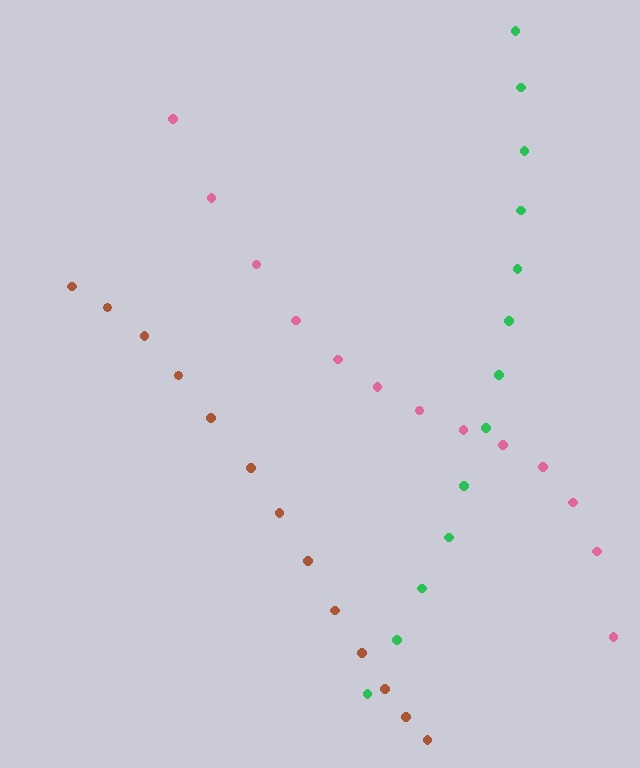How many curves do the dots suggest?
There are 3 distinct paths.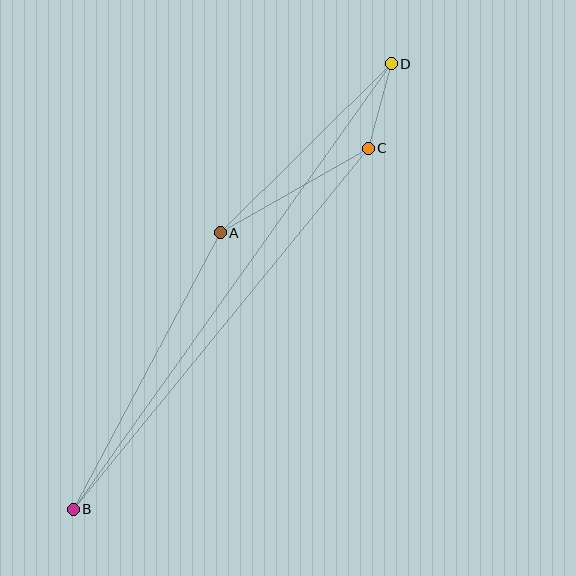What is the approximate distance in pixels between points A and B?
The distance between A and B is approximately 313 pixels.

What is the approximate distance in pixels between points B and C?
The distance between B and C is approximately 467 pixels.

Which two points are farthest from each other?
Points B and D are farthest from each other.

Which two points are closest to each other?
Points C and D are closest to each other.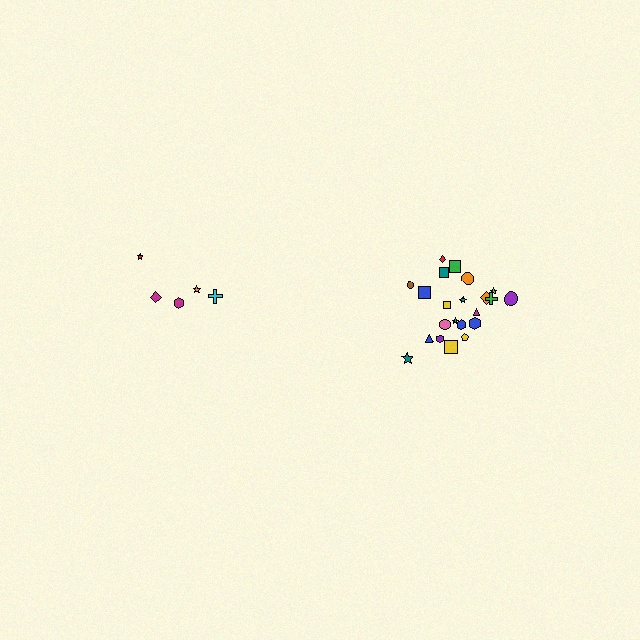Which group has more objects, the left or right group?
The right group.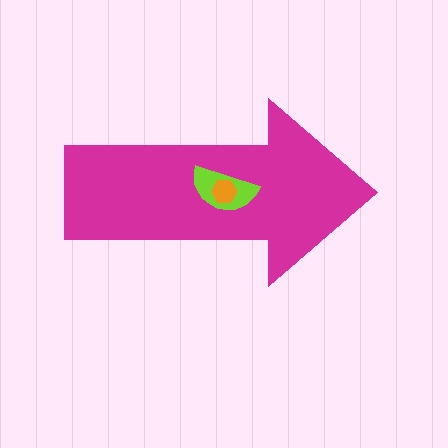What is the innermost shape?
The orange hexagon.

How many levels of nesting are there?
3.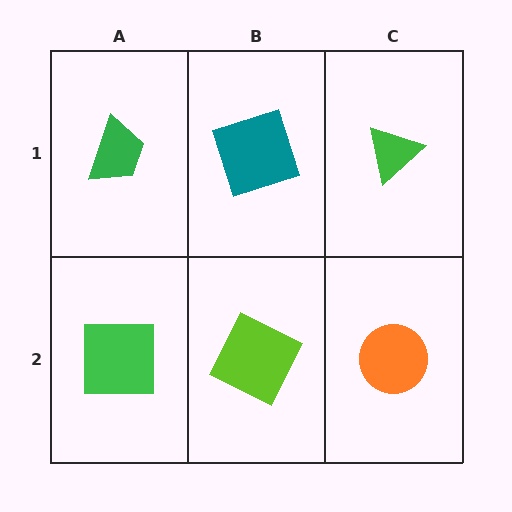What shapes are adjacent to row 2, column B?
A teal square (row 1, column B), a green square (row 2, column A), an orange circle (row 2, column C).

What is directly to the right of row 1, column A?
A teal square.